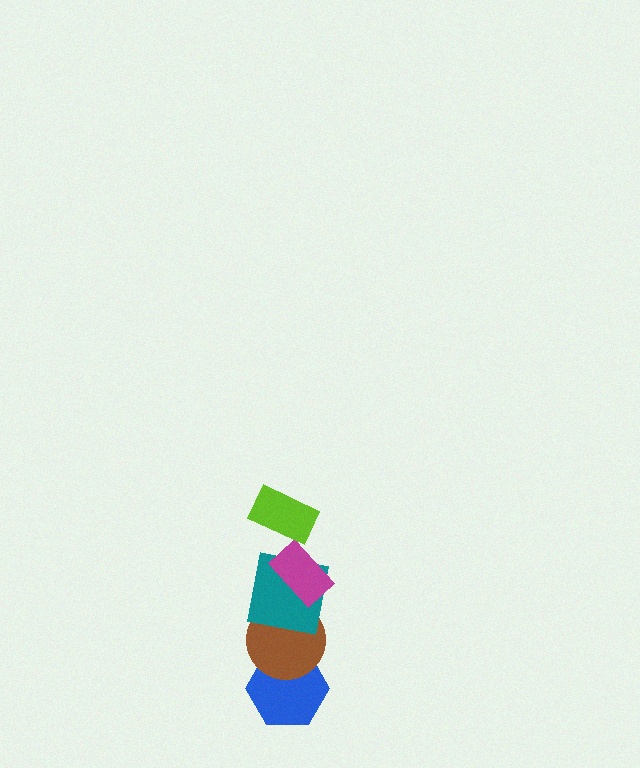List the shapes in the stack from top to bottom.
From top to bottom: the lime rectangle, the magenta rectangle, the teal square, the brown circle, the blue hexagon.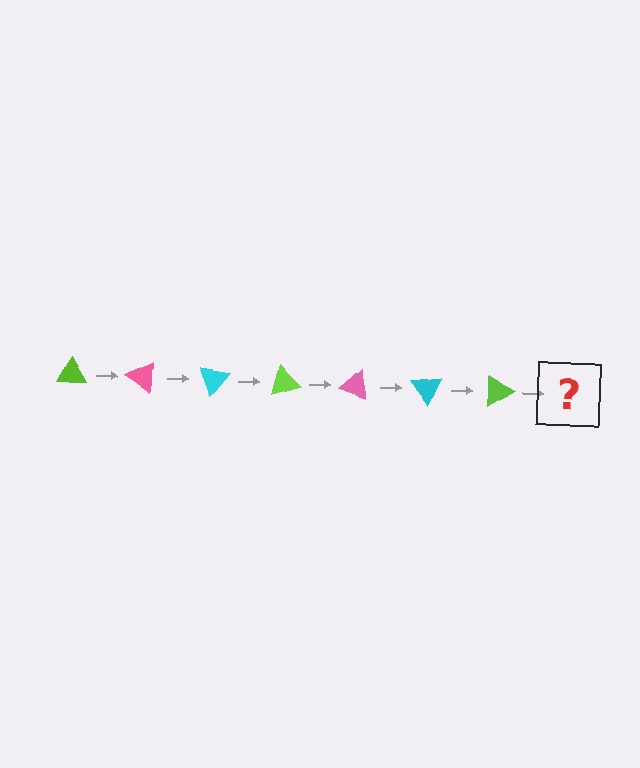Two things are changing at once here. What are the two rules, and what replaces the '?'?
The two rules are that it rotates 35 degrees each step and the color cycles through lime, pink, and cyan. The '?' should be a pink triangle, rotated 245 degrees from the start.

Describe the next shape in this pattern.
It should be a pink triangle, rotated 245 degrees from the start.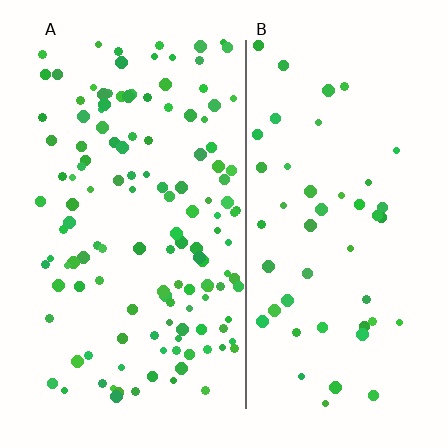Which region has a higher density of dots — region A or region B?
A (the left).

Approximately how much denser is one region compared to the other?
Approximately 2.7× — region A over region B.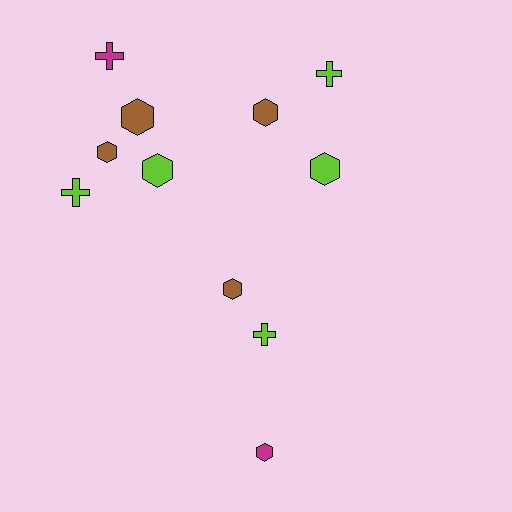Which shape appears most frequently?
Hexagon, with 7 objects.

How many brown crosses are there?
There are no brown crosses.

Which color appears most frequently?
Lime, with 5 objects.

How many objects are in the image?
There are 11 objects.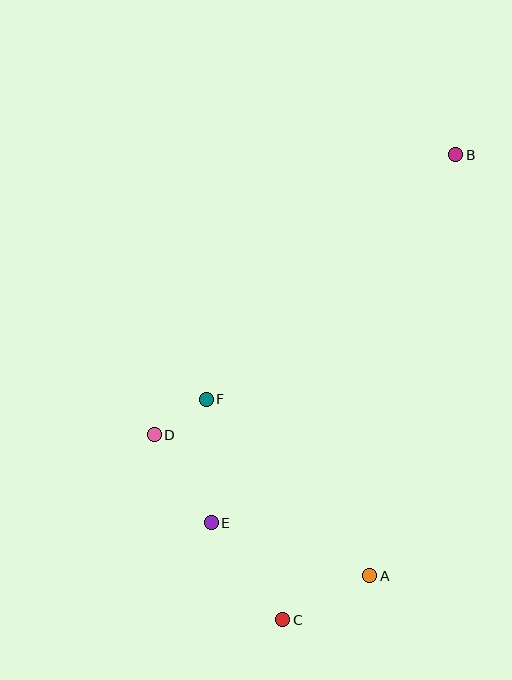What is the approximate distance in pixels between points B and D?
The distance between B and D is approximately 411 pixels.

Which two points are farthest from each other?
Points B and C are farthest from each other.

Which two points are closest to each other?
Points D and F are closest to each other.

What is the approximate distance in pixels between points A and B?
The distance between A and B is approximately 429 pixels.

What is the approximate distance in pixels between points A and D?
The distance between A and D is approximately 257 pixels.